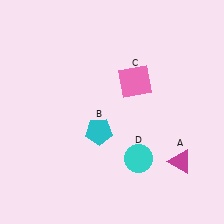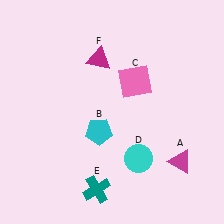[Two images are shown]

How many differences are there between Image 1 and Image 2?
There are 2 differences between the two images.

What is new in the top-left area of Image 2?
A magenta triangle (F) was added in the top-left area of Image 2.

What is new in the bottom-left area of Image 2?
A teal cross (E) was added in the bottom-left area of Image 2.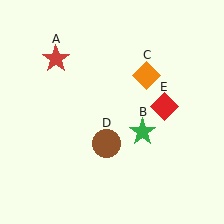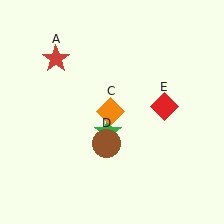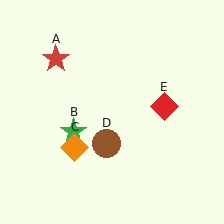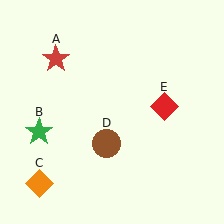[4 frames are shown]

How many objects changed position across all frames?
2 objects changed position: green star (object B), orange diamond (object C).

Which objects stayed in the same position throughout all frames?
Red star (object A) and brown circle (object D) and red diamond (object E) remained stationary.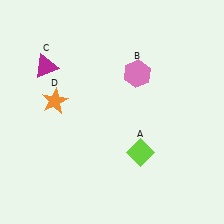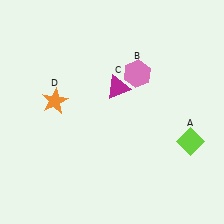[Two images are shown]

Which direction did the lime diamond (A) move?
The lime diamond (A) moved right.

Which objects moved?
The objects that moved are: the lime diamond (A), the magenta triangle (C).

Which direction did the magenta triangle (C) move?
The magenta triangle (C) moved right.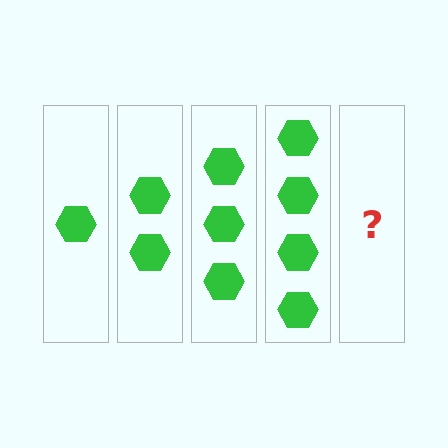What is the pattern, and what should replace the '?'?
The pattern is that each step adds one more hexagon. The '?' should be 5 hexagons.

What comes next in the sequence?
The next element should be 5 hexagons.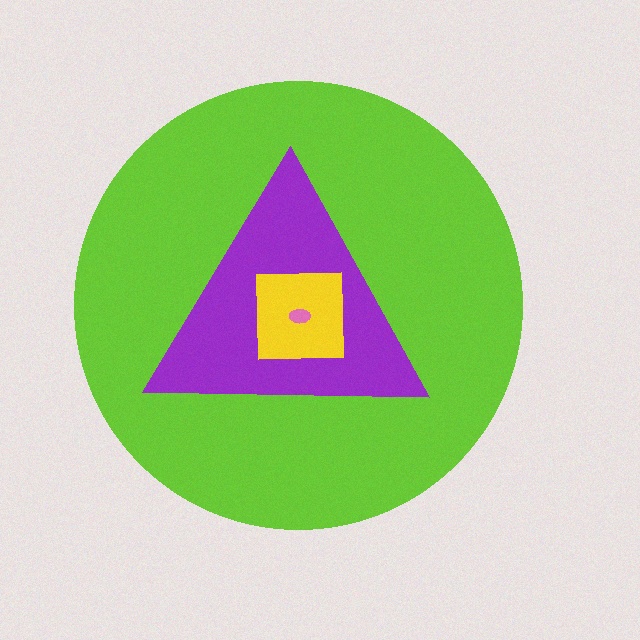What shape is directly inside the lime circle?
The purple triangle.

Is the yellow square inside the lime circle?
Yes.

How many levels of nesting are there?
4.